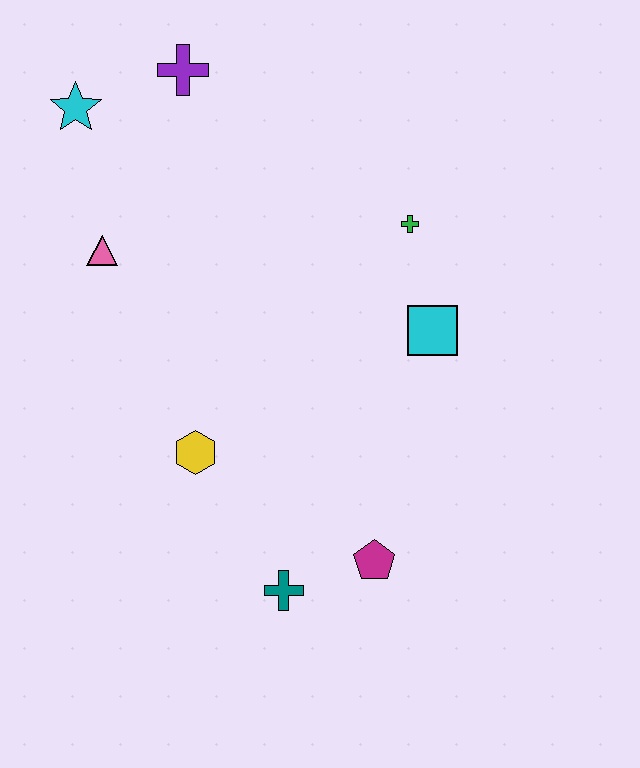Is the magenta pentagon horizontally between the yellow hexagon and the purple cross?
No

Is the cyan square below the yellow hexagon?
No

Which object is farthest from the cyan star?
The magenta pentagon is farthest from the cyan star.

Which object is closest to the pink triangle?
The cyan star is closest to the pink triangle.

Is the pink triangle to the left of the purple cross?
Yes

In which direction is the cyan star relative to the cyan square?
The cyan star is to the left of the cyan square.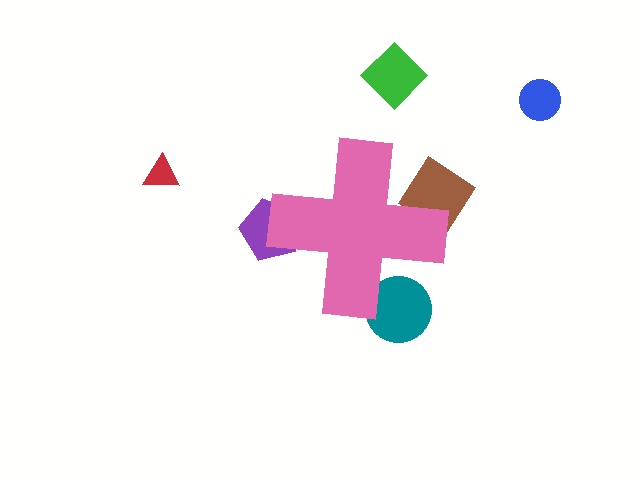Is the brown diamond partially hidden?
Yes, the brown diamond is partially hidden behind the pink cross.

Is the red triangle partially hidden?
No, the red triangle is fully visible.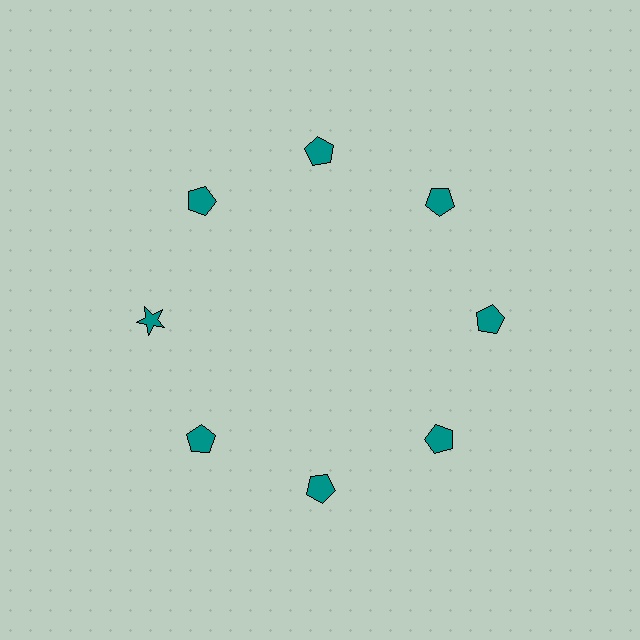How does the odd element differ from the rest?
It has a different shape: star instead of pentagon.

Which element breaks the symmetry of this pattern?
The teal star at roughly the 9 o'clock position breaks the symmetry. All other shapes are teal pentagons.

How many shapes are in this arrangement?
There are 8 shapes arranged in a ring pattern.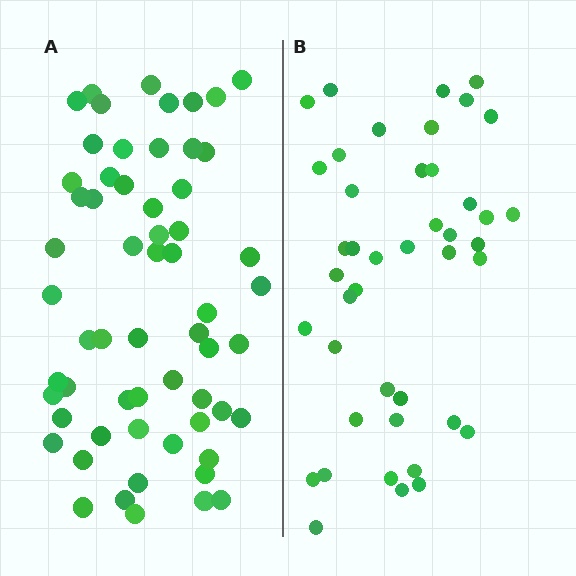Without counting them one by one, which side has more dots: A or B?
Region A (the left region) has more dots.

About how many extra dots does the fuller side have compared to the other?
Region A has approximately 15 more dots than region B.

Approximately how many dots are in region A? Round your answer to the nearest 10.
About 60 dots.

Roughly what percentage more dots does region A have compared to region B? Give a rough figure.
About 40% more.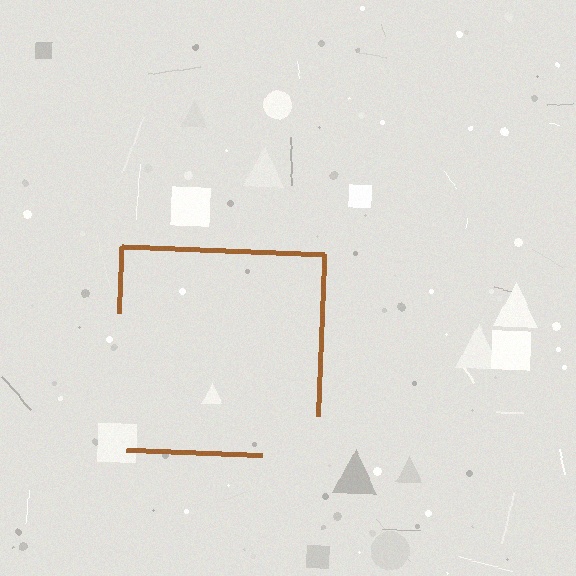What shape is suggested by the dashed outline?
The dashed outline suggests a square.